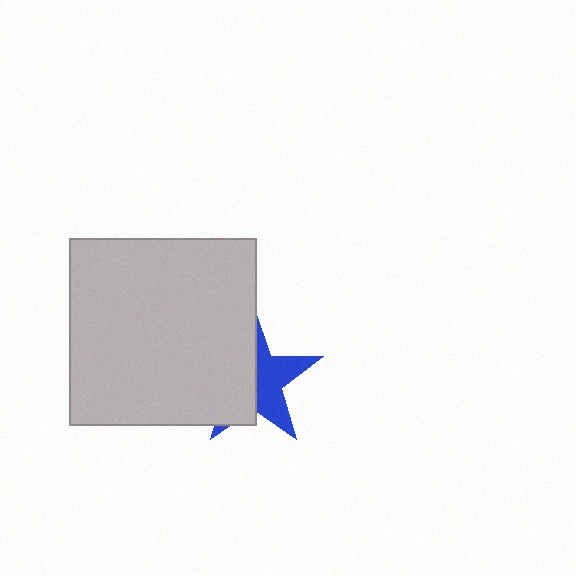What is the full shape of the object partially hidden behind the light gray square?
The partially hidden object is a blue star.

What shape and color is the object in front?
The object in front is a light gray square.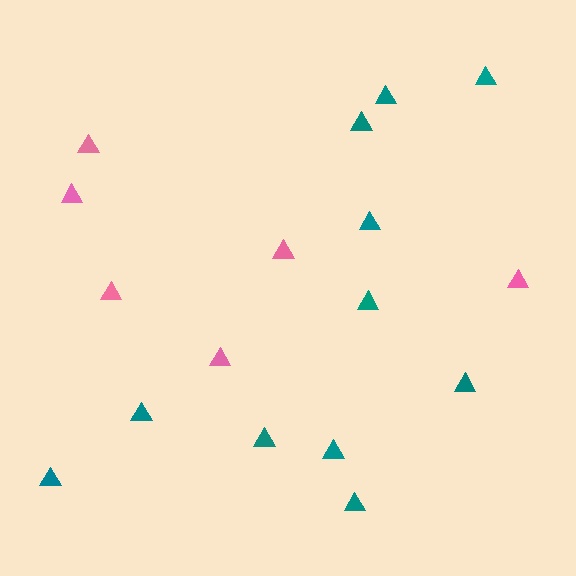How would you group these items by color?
There are 2 groups: one group of teal triangles (11) and one group of pink triangles (6).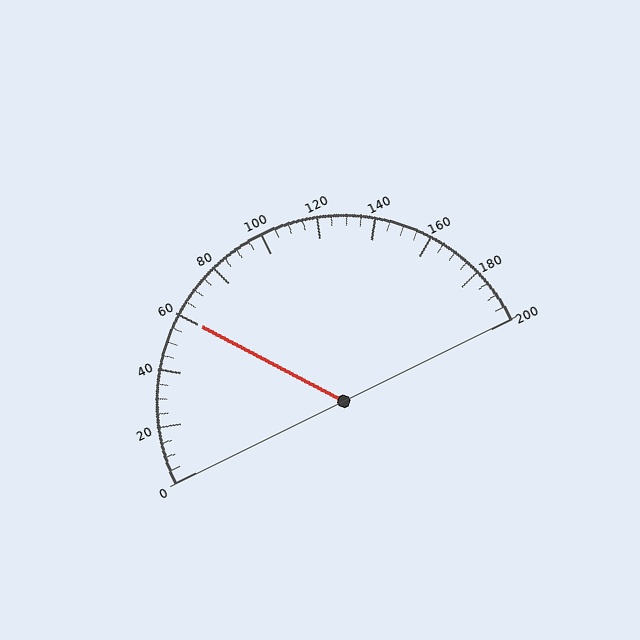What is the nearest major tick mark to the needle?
The nearest major tick mark is 60.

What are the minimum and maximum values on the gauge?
The gauge ranges from 0 to 200.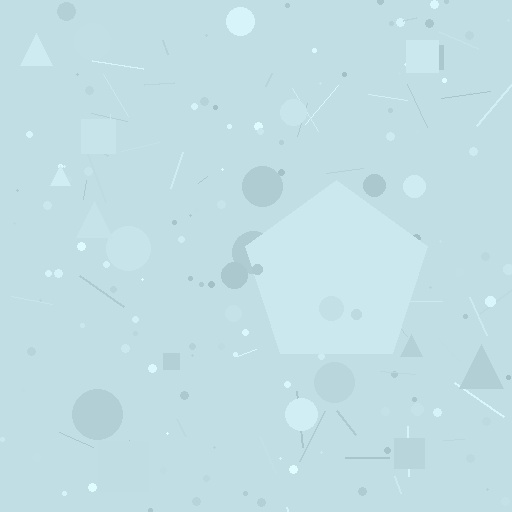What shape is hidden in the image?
A pentagon is hidden in the image.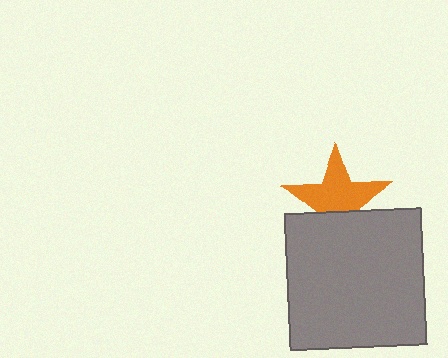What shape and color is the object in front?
The object in front is a gray square.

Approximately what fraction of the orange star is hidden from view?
Roughly 34% of the orange star is hidden behind the gray square.